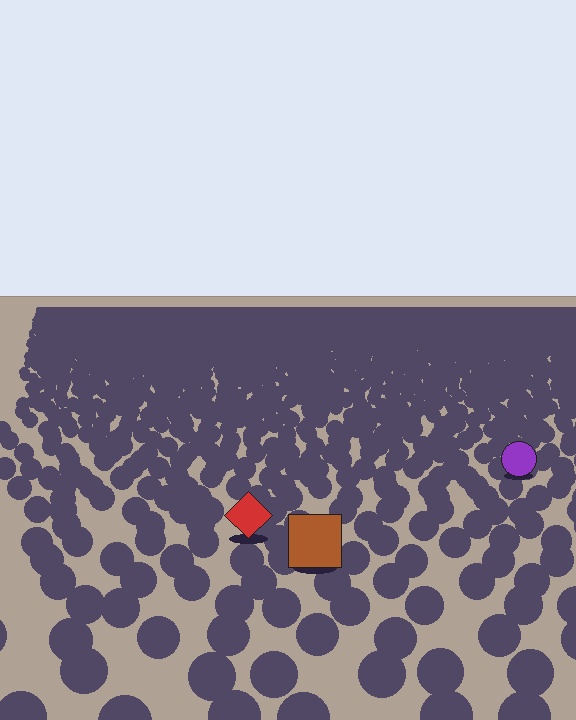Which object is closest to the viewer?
The brown square is closest. The texture marks near it are larger and more spread out.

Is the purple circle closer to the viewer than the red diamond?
No. The red diamond is closer — you can tell from the texture gradient: the ground texture is coarser near it.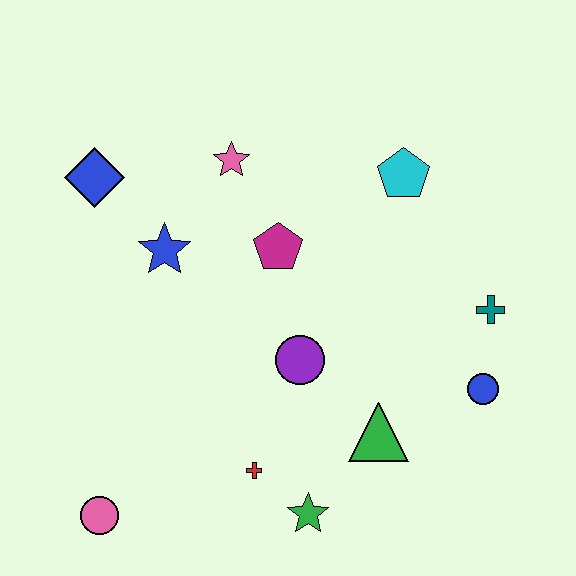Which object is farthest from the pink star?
The pink circle is farthest from the pink star.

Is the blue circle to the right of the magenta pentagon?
Yes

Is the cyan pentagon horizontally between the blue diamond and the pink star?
No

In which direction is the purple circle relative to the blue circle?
The purple circle is to the left of the blue circle.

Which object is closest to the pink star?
The magenta pentagon is closest to the pink star.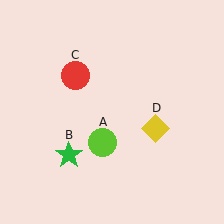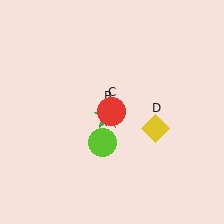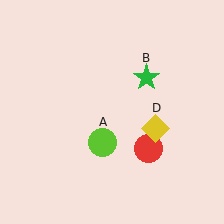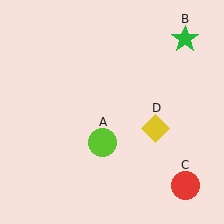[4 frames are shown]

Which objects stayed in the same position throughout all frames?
Lime circle (object A) and yellow diamond (object D) remained stationary.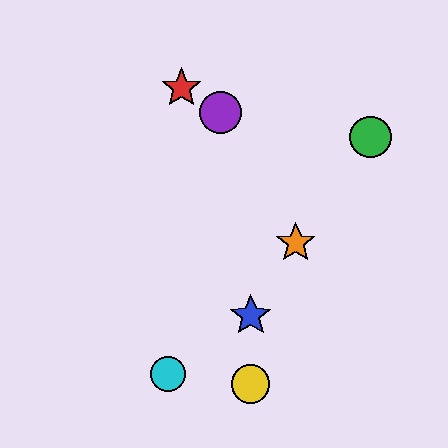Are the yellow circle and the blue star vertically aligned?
Yes, both are at x≈251.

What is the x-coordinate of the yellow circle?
The yellow circle is at x≈251.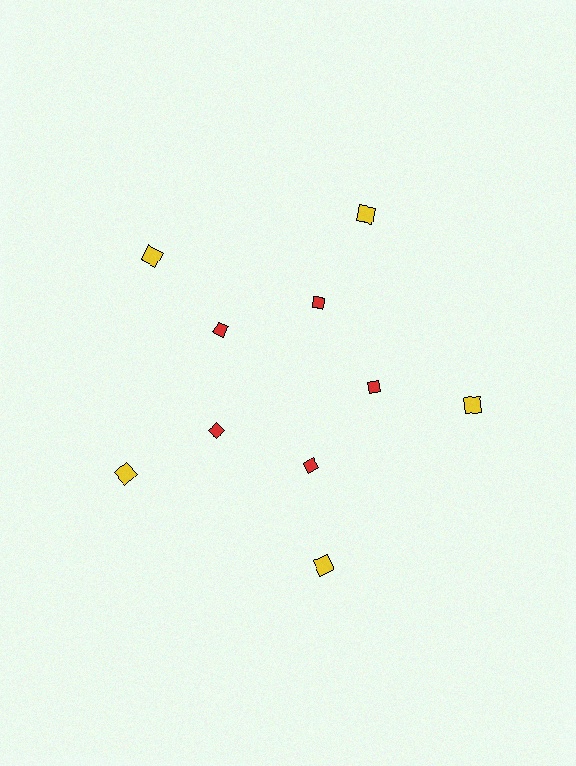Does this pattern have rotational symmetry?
Yes, this pattern has 5-fold rotational symmetry. It looks the same after rotating 72 degrees around the center.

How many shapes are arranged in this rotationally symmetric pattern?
There are 10 shapes, arranged in 5 groups of 2.